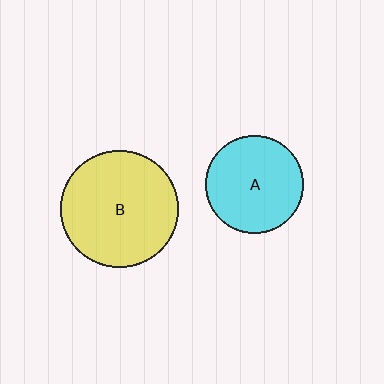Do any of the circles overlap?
No, none of the circles overlap.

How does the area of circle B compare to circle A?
Approximately 1.4 times.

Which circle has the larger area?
Circle B (yellow).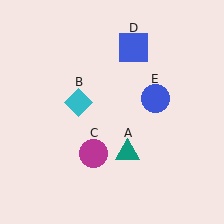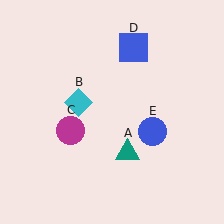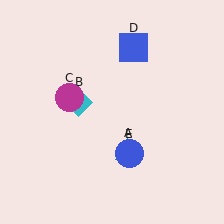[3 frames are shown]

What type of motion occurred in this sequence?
The magenta circle (object C), blue circle (object E) rotated clockwise around the center of the scene.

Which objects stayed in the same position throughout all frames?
Teal triangle (object A) and cyan diamond (object B) and blue square (object D) remained stationary.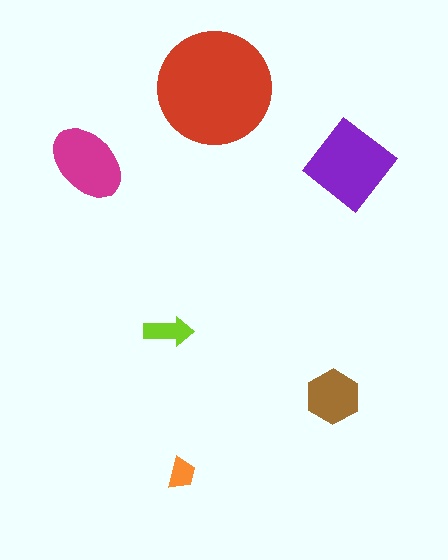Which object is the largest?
The red circle.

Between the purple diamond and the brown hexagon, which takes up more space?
The purple diamond.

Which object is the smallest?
The orange trapezoid.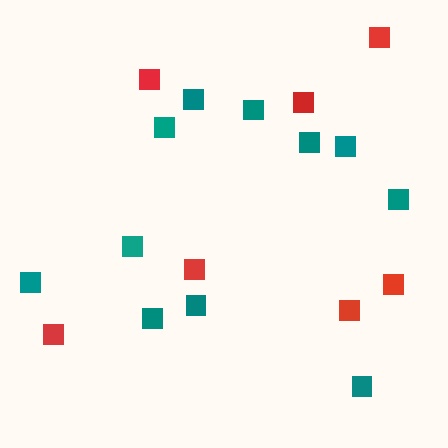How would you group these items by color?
There are 2 groups: one group of red squares (7) and one group of teal squares (11).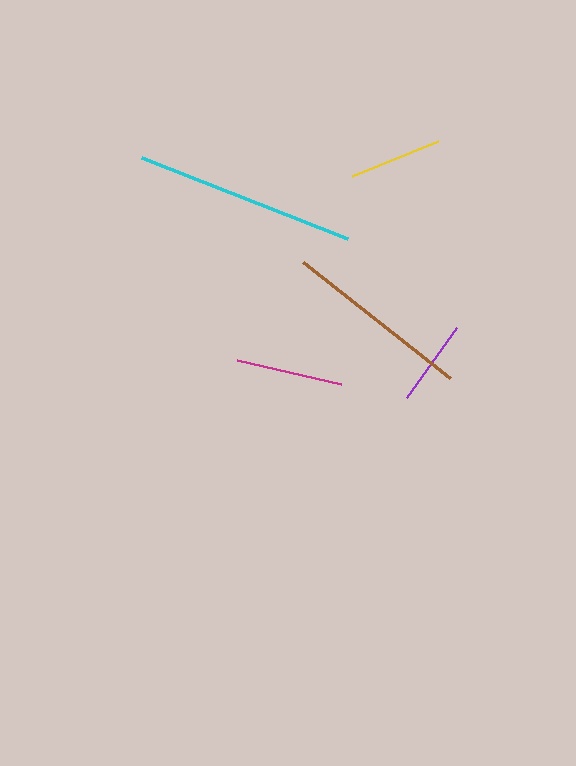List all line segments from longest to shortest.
From longest to shortest: cyan, brown, magenta, yellow, purple.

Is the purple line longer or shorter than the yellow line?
The yellow line is longer than the purple line.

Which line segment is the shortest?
The purple line is the shortest at approximately 86 pixels.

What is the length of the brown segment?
The brown segment is approximately 188 pixels long.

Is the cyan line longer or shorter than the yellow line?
The cyan line is longer than the yellow line.